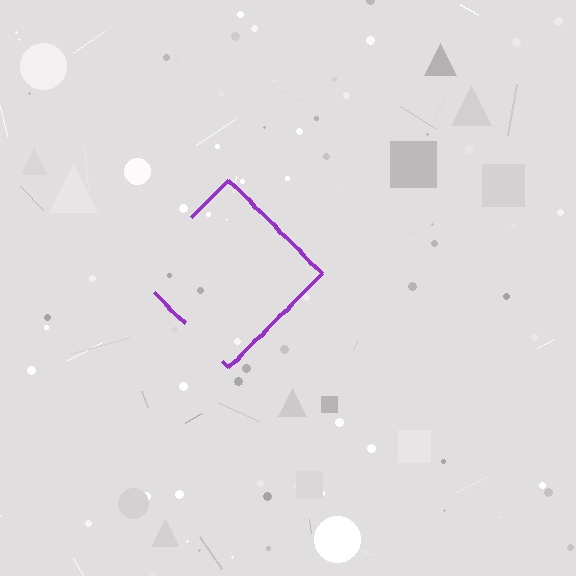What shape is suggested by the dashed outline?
The dashed outline suggests a diamond.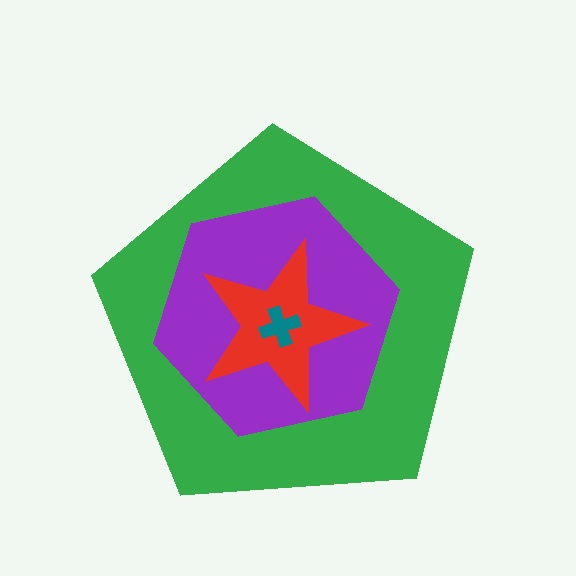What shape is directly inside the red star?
The teal cross.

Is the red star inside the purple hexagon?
Yes.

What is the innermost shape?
The teal cross.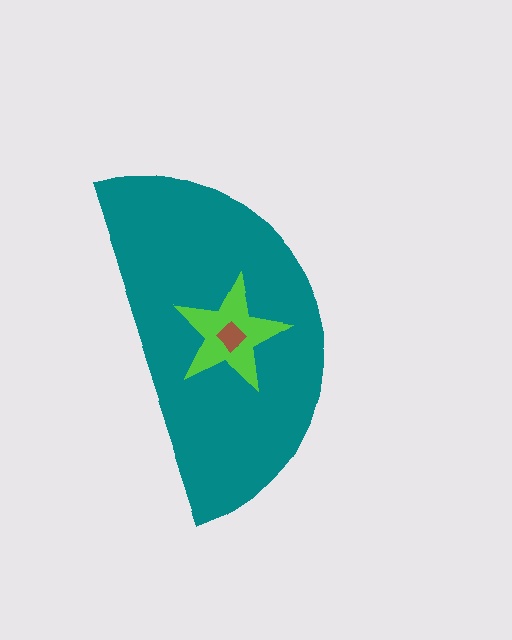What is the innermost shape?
The brown diamond.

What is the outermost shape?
The teal semicircle.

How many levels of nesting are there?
3.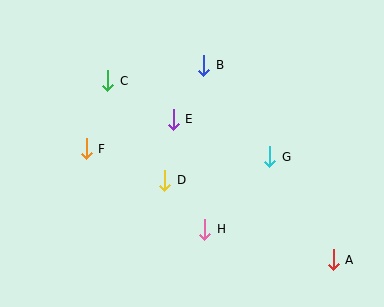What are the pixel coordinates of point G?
Point G is at (270, 157).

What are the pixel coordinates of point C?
Point C is at (108, 81).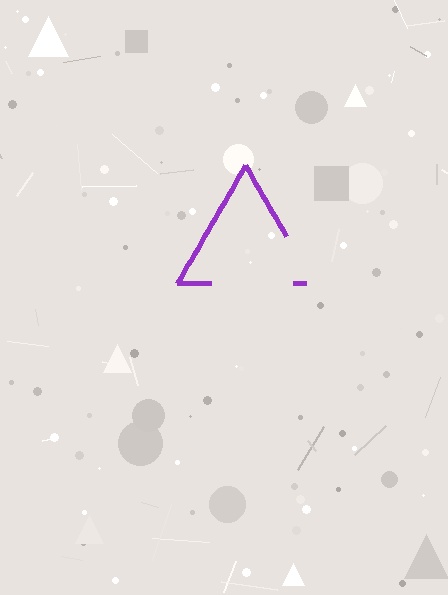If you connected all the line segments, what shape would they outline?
They would outline a triangle.